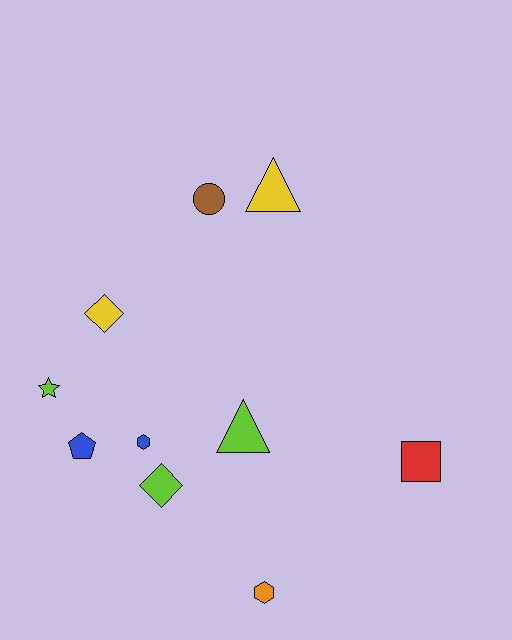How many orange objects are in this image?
There is 1 orange object.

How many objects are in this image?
There are 10 objects.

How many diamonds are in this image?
There are 2 diamonds.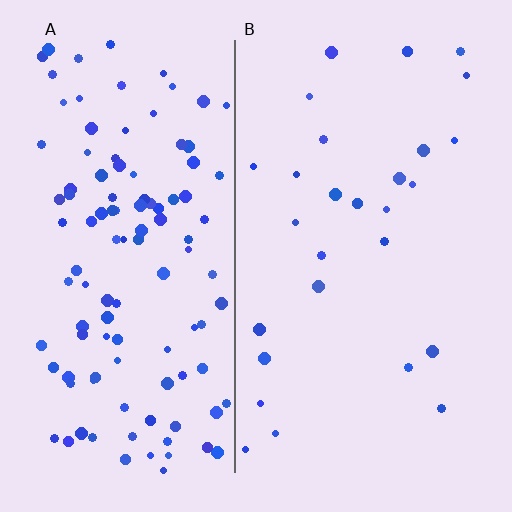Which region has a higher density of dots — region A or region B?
A (the left).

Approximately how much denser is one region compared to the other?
Approximately 4.1× — region A over region B.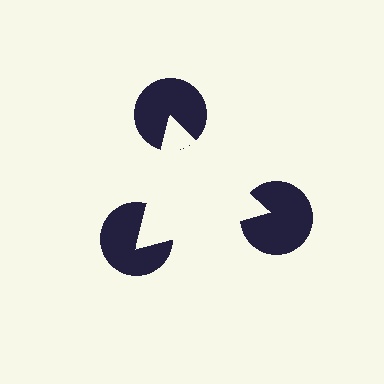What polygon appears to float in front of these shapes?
An illusory triangle — its edges are inferred from the aligned wedge cuts in the pac-man discs, not physically drawn.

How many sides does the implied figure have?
3 sides.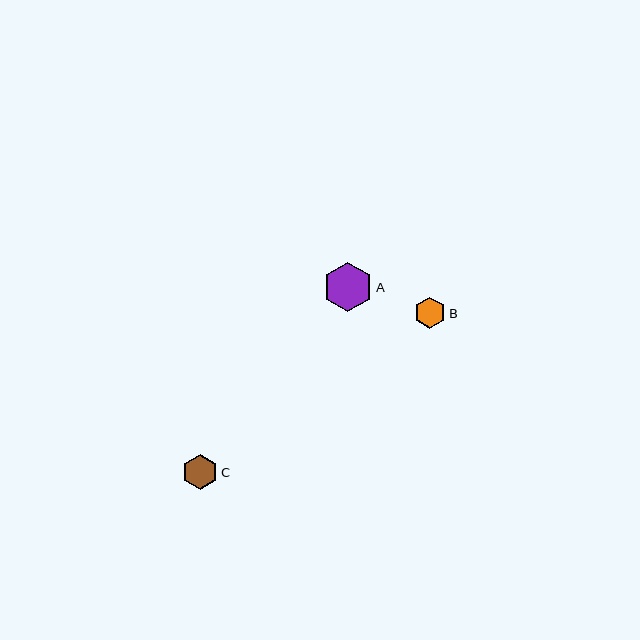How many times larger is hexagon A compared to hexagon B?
Hexagon A is approximately 1.6 times the size of hexagon B.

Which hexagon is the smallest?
Hexagon B is the smallest with a size of approximately 31 pixels.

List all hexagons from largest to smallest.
From largest to smallest: A, C, B.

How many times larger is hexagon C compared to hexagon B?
Hexagon C is approximately 1.1 times the size of hexagon B.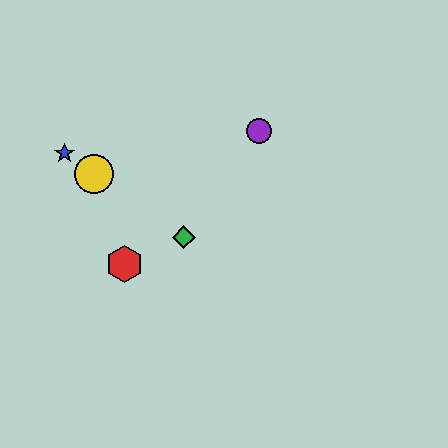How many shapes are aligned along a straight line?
3 shapes (the blue star, the green diamond, the yellow circle) are aligned along a straight line.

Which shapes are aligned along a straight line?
The blue star, the green diamond, the yellow circle are aligned along a straight line.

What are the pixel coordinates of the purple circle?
The purple circle is at (259, 131).